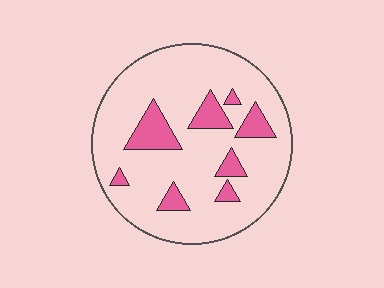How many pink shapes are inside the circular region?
8.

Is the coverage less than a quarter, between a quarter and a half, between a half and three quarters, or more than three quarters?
Less than a quarter.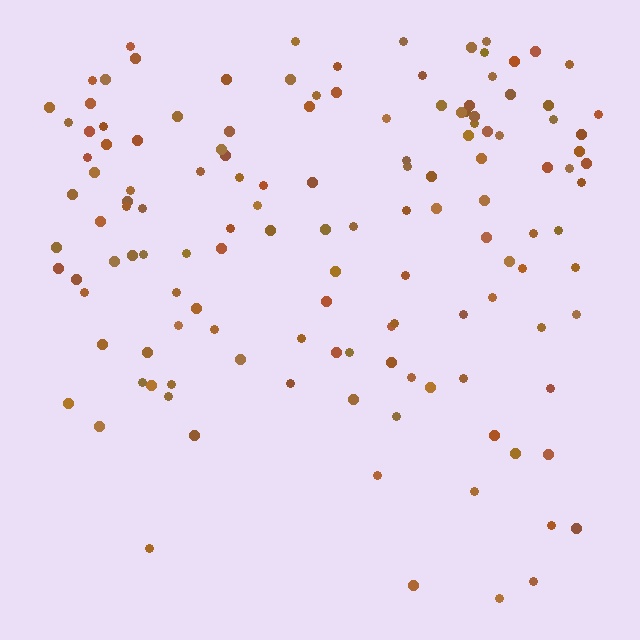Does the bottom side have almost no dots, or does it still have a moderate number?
Still a moderate number, just noticeably fewer than the top.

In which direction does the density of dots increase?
From bottom to top, with the top side densest.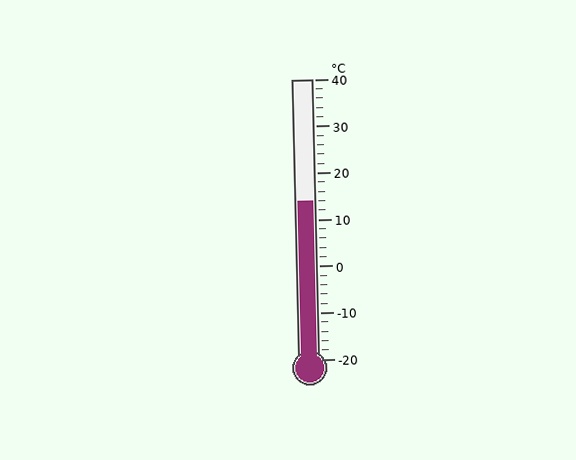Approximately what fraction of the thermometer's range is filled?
The thermometer is filled to approximately 55% of its range.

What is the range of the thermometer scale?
The thermometer scale ranges from -20°C to 40°C.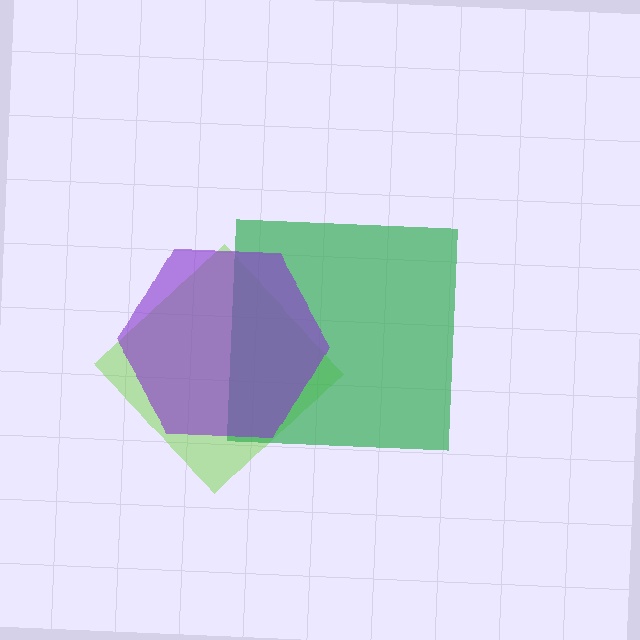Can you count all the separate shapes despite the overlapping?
Yes, there are 3 separate shapes.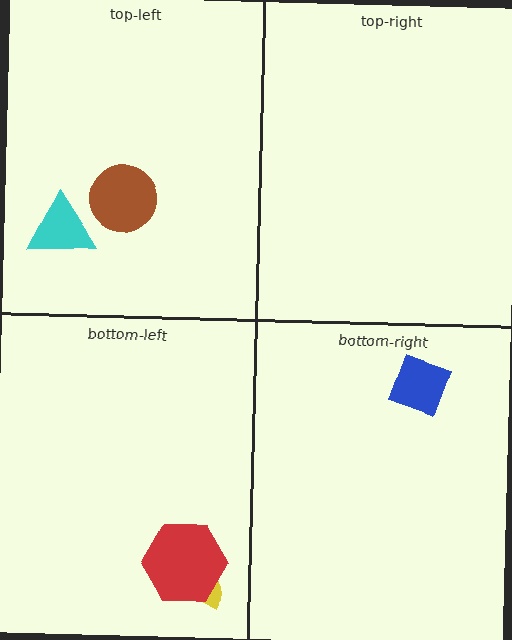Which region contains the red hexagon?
The bottom-left region.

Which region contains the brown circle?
The top-left region.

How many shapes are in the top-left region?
2.